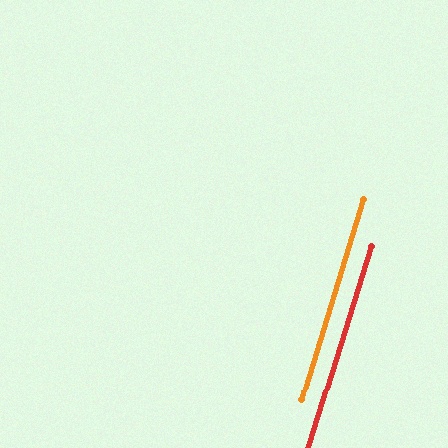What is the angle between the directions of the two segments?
Approximately 0 degrees.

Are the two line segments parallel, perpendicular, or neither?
Parallel — their directions differ by only 0.1°.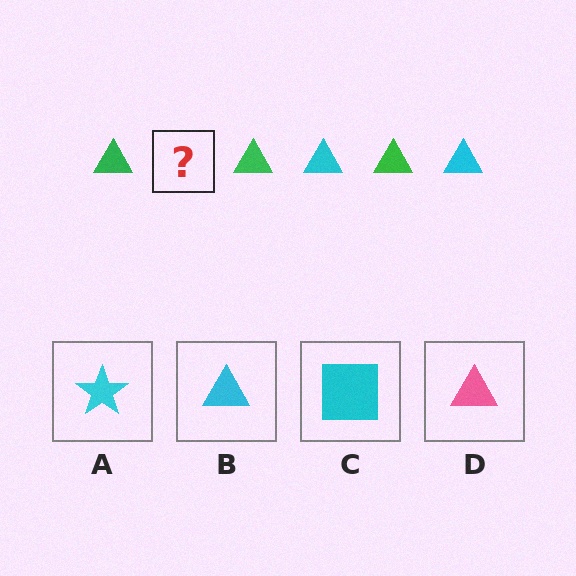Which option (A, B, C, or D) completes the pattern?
B.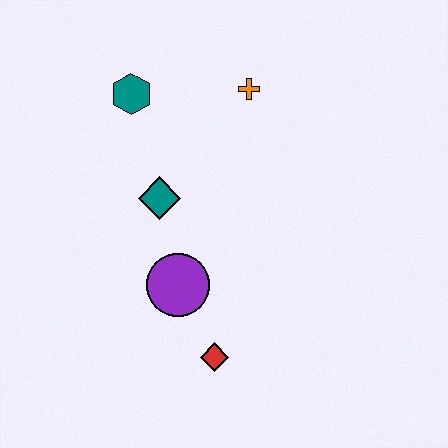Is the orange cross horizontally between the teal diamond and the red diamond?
No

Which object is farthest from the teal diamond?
The red diamond is farthest from the teal diamond.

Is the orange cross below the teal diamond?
No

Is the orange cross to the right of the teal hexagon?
Yes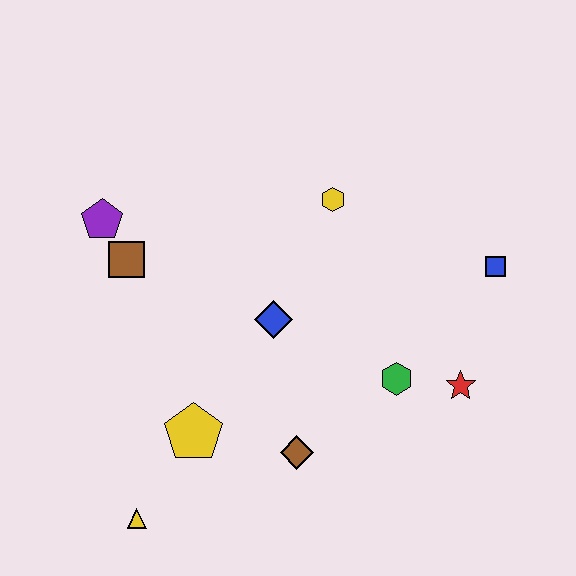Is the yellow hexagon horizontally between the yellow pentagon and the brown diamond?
No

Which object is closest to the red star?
The green hexagon is closest to the red star.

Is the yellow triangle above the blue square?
No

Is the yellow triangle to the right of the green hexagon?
No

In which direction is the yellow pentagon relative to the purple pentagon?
The yellow pentagon is below the purple pentagon.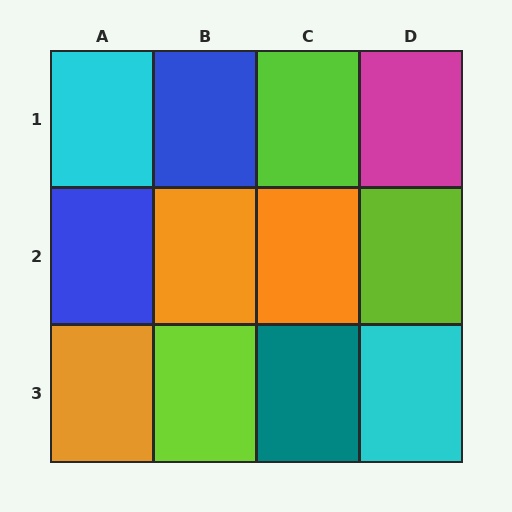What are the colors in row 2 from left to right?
Blue, orange, orange, lime.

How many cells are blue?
2 cells are blue.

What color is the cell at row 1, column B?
Blue.